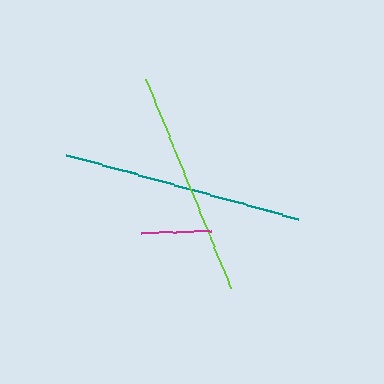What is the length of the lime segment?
The lime segment is approximately 226 pixels long.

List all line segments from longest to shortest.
From longest to shortest: teal, lime, magenta.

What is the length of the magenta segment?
The magenta segment is approximately 70 pixels long.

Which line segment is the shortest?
The magenta line is the shortest at approximately 70 pixels.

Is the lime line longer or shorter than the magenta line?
The lime line is longer than the magenta line.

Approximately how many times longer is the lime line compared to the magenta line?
The lime line is approximately 3.2 times the length of the magenta line.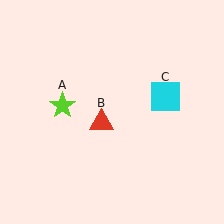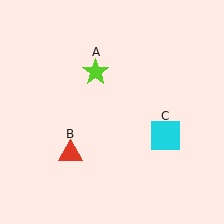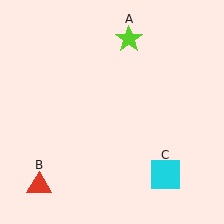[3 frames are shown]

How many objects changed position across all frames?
3 objects changed position: lime star (object A), red triangle (object B), cyan square (object C).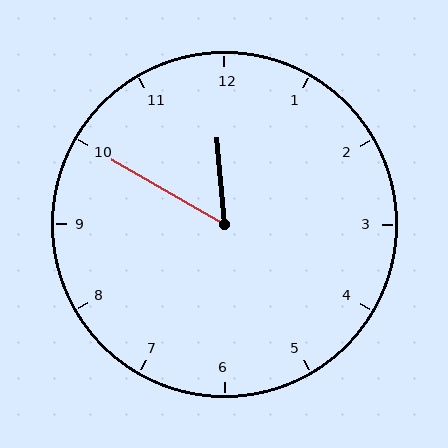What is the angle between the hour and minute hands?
Approximately 55 degrees.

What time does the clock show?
11:50.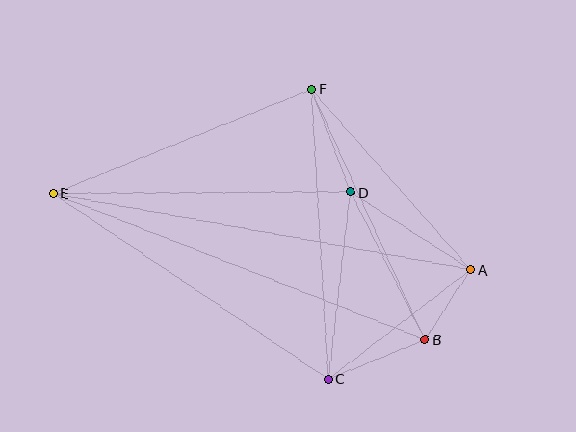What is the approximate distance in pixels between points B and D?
The distance between B and D is approximately 165 pixels.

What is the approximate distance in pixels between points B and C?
The distance between B and C is approximately 105 pixels.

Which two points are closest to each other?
Points A and B are closest to each other.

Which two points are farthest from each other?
Points A and E are farthest from each other.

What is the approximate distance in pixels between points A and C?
The distance between A and C is approximately 180 pixels.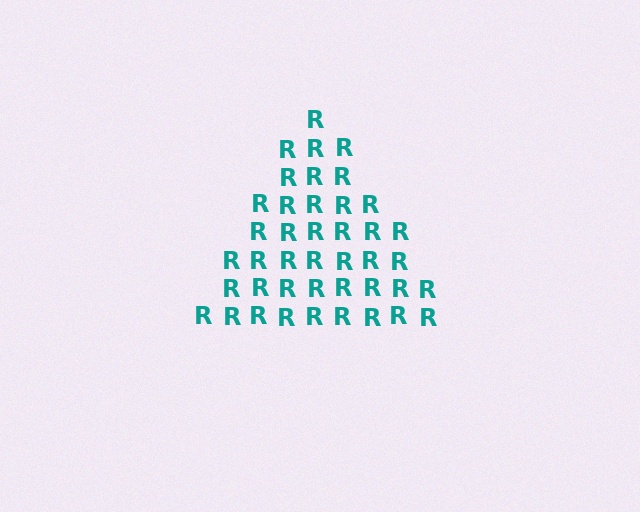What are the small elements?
The small elements are letter R's.